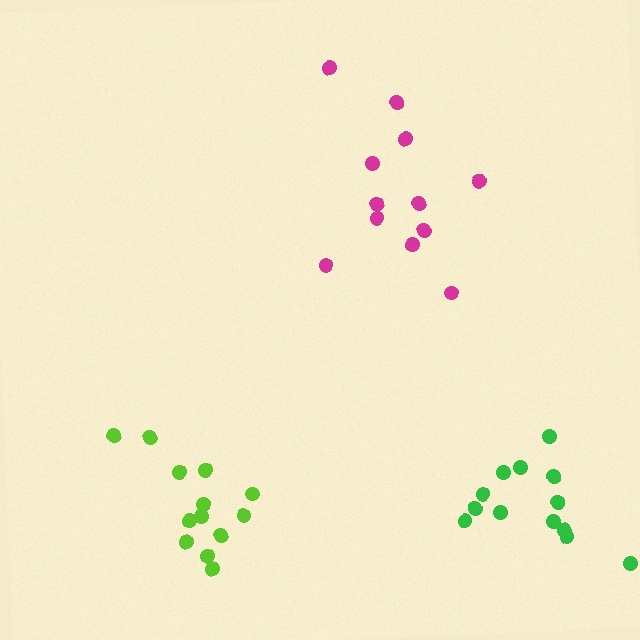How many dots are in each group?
Group 1: 12 dots, Group 2: 13 dots, Group 3: 13 dots (38 total).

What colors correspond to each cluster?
The clusters are colored: magenta, green, lime.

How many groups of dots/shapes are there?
There are 3 groups.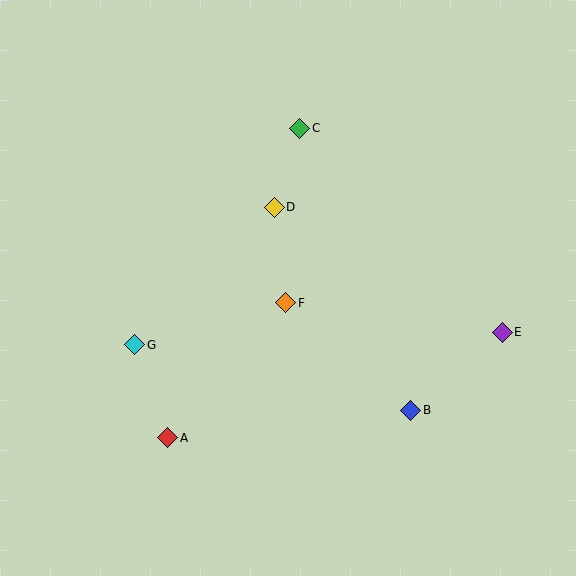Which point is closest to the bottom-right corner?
Point B is closest to the bottom-right corner.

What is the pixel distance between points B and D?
The distance between B and D is 245 pixels.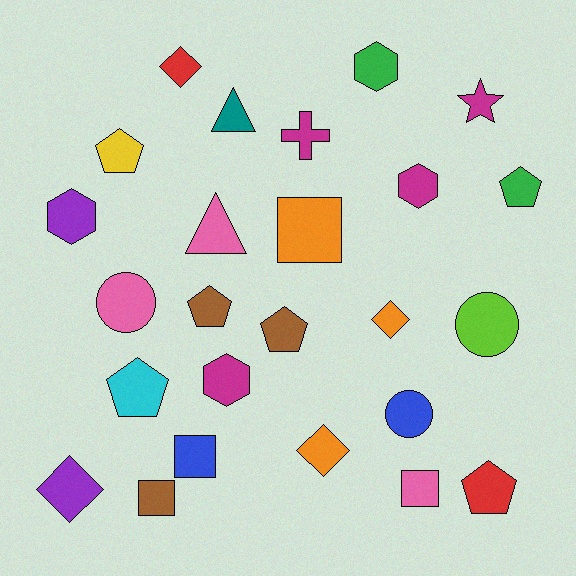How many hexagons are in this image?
There are 4 hexagons.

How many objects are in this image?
There are 25 objects.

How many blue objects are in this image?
There are 2 blue objects.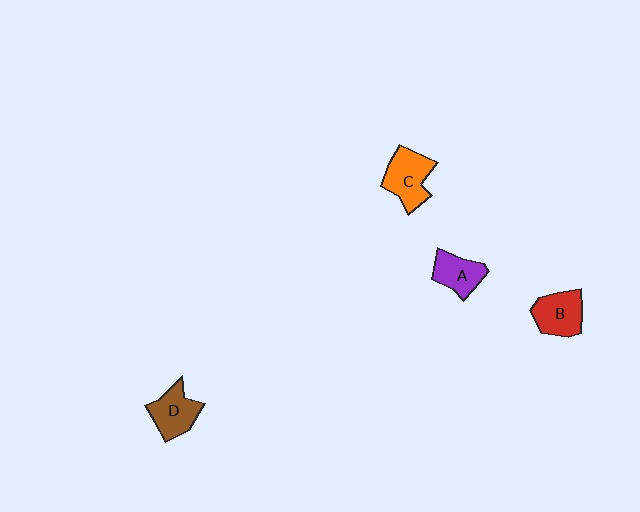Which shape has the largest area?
Shape C (orange).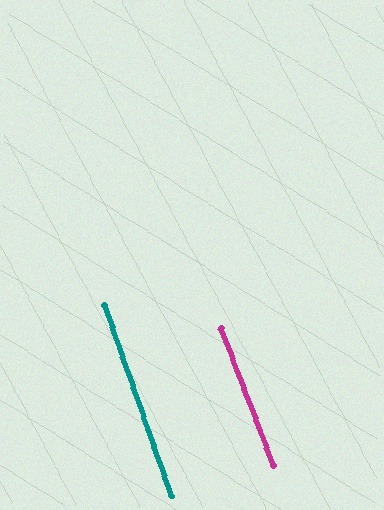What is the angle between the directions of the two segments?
Approximately 2 degrees.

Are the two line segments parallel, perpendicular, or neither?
Parallel — their directions differ by only 1.7°.